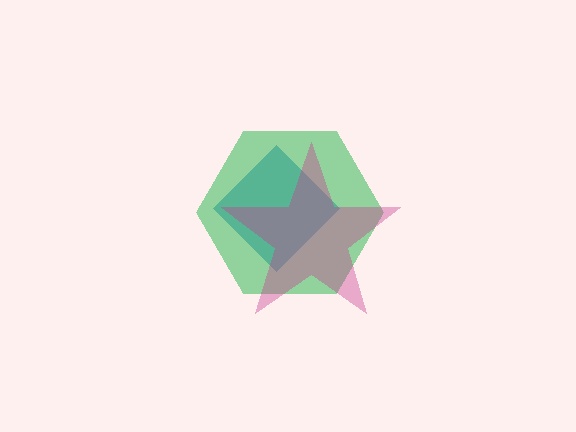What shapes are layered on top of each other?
The layered shapes are: a green hexagon, a teal diamond, a magenta star.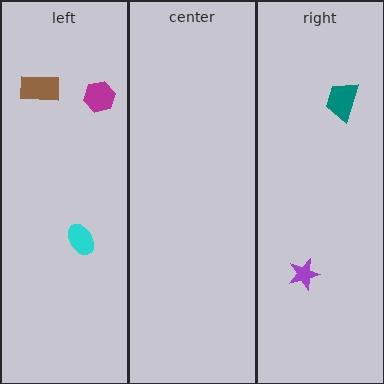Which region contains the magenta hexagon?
The left region.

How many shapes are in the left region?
3.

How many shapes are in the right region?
2.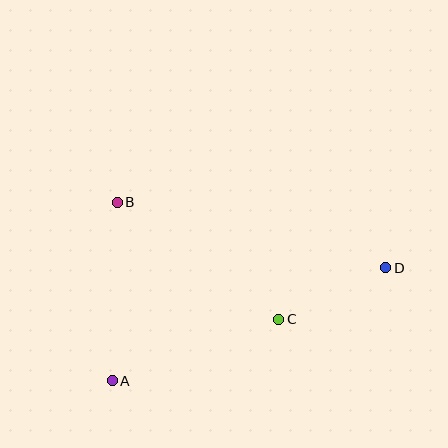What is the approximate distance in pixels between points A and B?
The distance between A and B is approximately 179 pixels.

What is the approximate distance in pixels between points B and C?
The distance between B and C is approximately 199 pixels.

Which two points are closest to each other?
Points C and D are closest to each other.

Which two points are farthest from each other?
Points A and D are farthest from each other.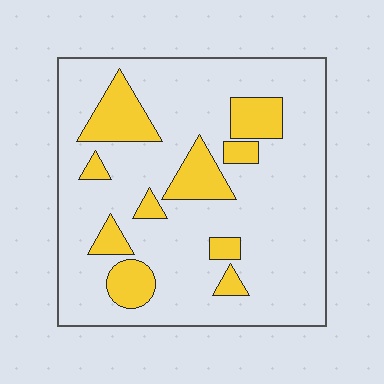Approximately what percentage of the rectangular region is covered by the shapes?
Approximately 20%.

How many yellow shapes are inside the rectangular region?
10.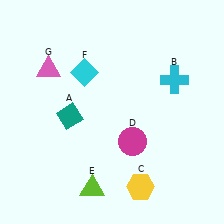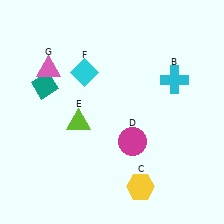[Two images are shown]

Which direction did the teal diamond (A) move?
The teal diamond (A) moved up.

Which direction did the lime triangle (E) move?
The lime triangle (E) moved up.